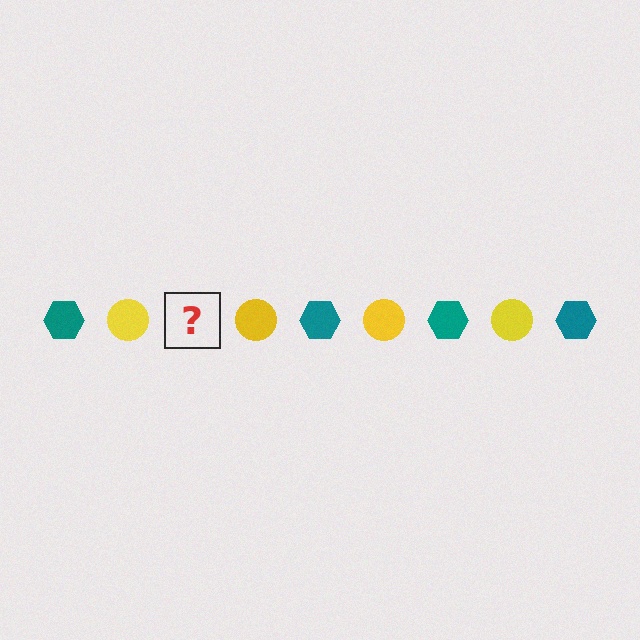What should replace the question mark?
The question mark should be replaced with a teal hexagon.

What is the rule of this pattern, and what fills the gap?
The rule is that the pattern alternates between teal hexagon and yellow circle. The gap should be filled with a teal hexagon.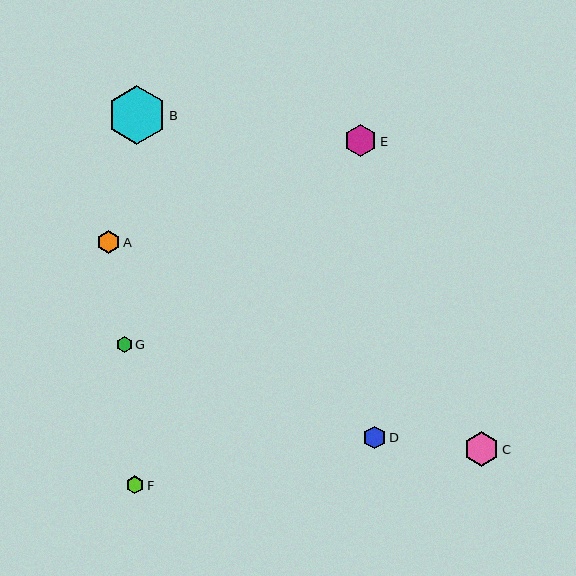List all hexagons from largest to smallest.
From largest to smallest: B, C, E, A, D, F, G.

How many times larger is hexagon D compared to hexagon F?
Hexagon D is approximately 1.3 times the size of hexagon F.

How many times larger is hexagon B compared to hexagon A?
Hexagon B is approximately 2.5 times the size of hexagon A.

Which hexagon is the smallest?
Hexagon G is the smallest with a size of approximately 16 pixels.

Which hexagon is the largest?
Hexagon B is the largest with a size of approximately 59 pixels.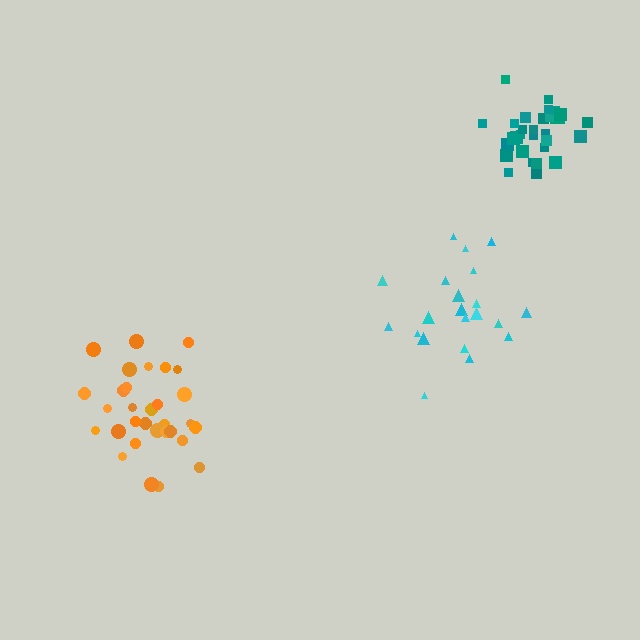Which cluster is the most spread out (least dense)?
Cyan.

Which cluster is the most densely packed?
Teal.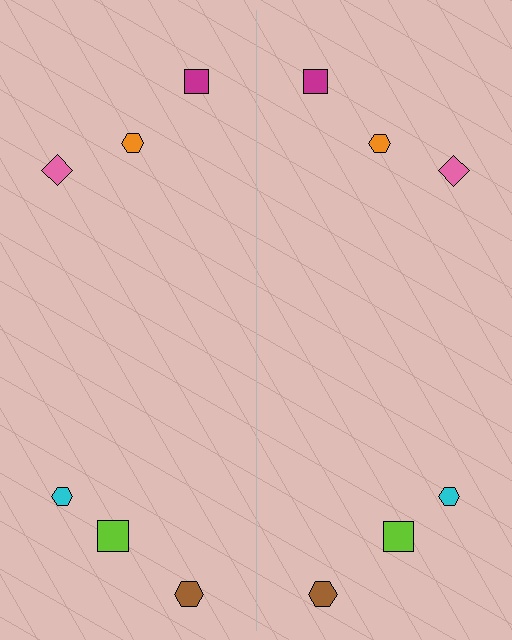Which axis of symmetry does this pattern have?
The pattern has a vertical axis of symmetry running through the center of the image.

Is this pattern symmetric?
Yes, this pattern has bilateral (reflection) symmetry.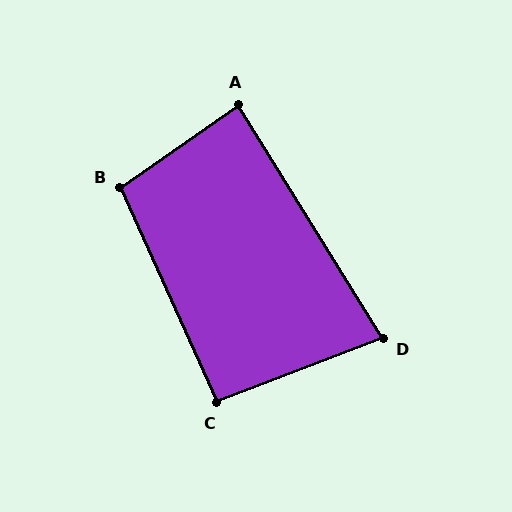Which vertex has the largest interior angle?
B, at approximately 101 degrees.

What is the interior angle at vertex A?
Approximately 87 degrees (approximately right).